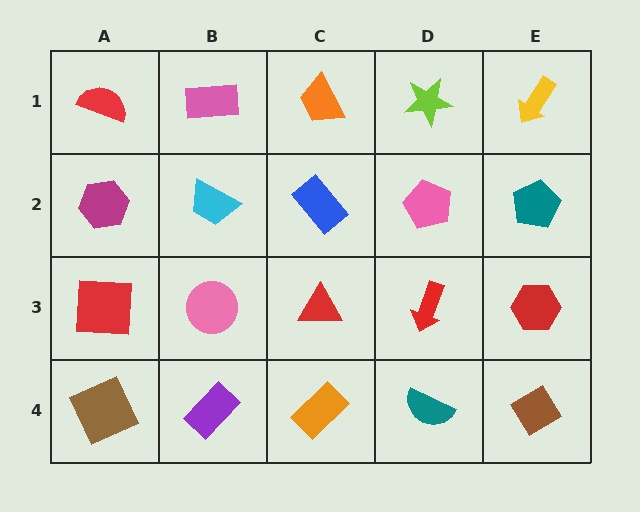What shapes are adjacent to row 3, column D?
A pink pentagon (row 2, column D), a teal semicircle (row 4, column D), a red triangle (row 3, column C), a red hexagon (row 3, column E).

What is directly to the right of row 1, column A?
A pink rectangle.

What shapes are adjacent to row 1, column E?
A teal pentagon (row 2, column E), a lime star (row 1, column D).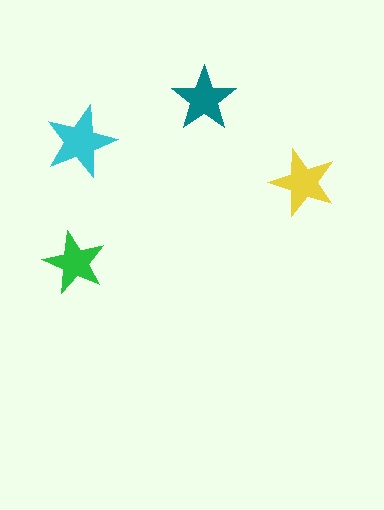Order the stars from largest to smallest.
the cyan one, the yellow one, the teal one, the green one.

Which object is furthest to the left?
The green star is leftmost.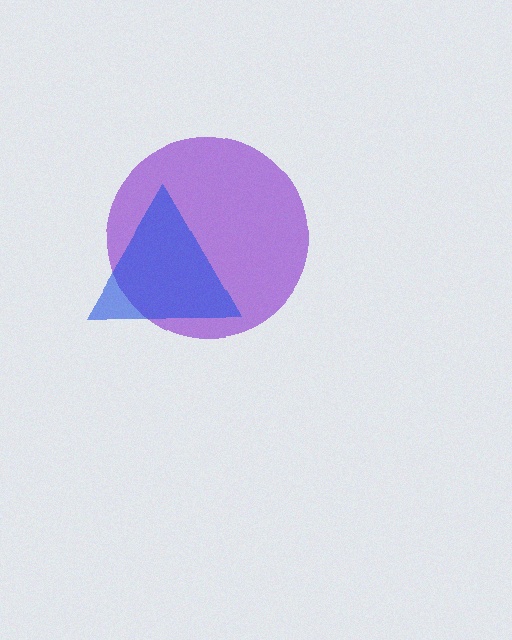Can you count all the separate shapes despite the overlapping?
Yes, there are 2 separate shapes.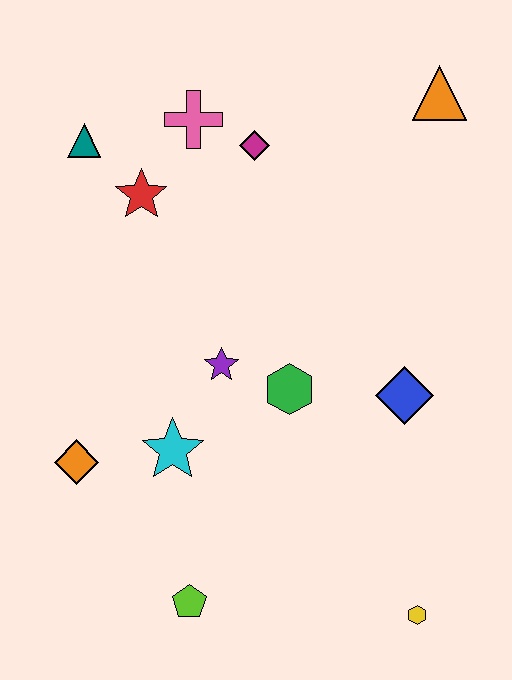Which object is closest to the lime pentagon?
The cyan star is closest to the lime pentagon.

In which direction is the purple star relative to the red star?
The purple star is below the red star.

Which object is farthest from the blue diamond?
The teal triangle is farthest from the blue diamond.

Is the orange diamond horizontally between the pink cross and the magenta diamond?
No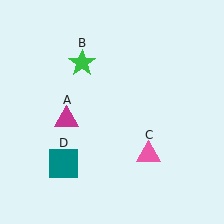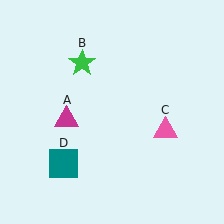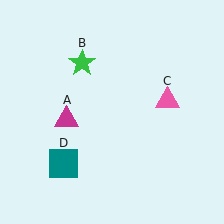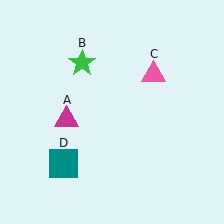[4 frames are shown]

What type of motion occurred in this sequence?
The pink triangle (object C) rotated counterclockwise around the center of the scene.